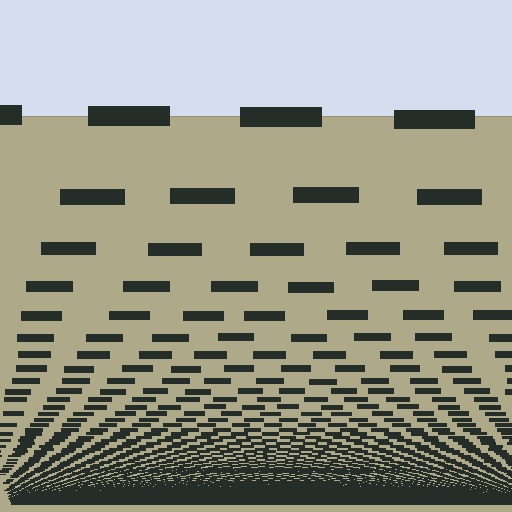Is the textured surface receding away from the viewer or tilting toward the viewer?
The surface appears to tilt toward the viewer. Texture elements get larger and sparser toward the top.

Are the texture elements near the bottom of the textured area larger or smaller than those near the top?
Smaller. The gradient is inverted — elements near the bottom are smaller and denser.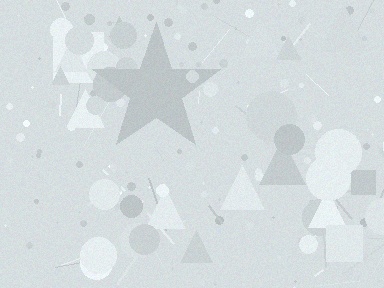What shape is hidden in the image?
A star is hidden in the image.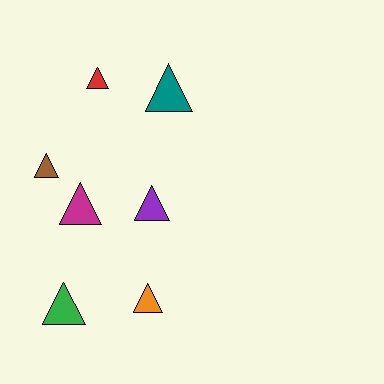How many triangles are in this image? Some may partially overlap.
There are 7 triangles.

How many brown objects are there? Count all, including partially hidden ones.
There is 1 brown object.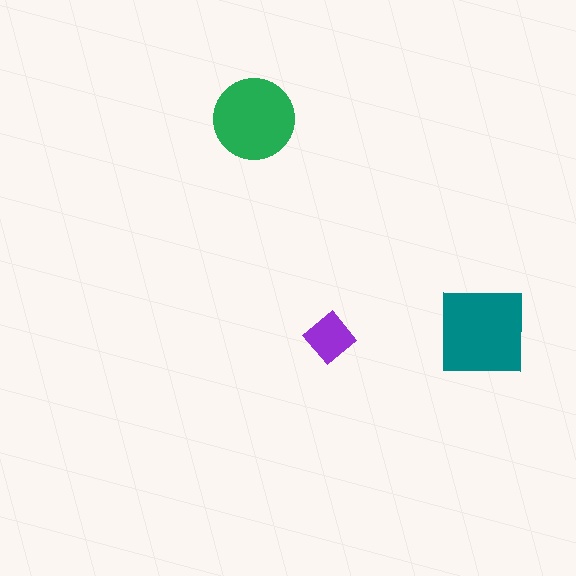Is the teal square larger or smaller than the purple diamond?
Larger.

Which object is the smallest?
The purple diamond.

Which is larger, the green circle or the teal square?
The teal square.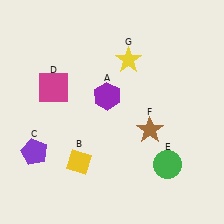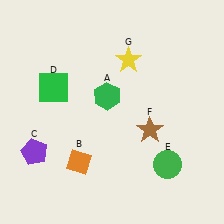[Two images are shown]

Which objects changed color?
A changed from purple to green. B changed from yellow to orange. D changed from magenta to green.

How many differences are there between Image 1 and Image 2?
There are 3 differences between the two images.